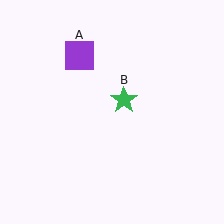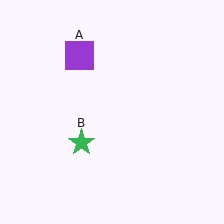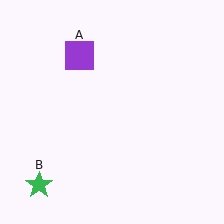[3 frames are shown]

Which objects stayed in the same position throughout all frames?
Purple square (object A) remained stationary.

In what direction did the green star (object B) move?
The green star (object B) moved down and to the left.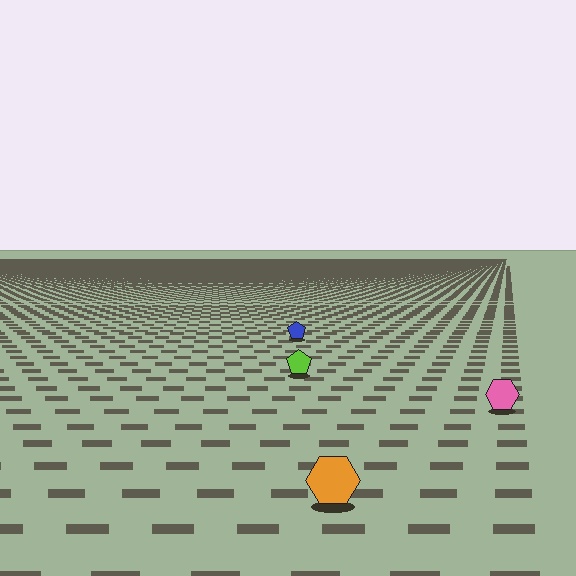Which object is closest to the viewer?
The orange hexagon is closest. The texture marks near it are larger and more spread out.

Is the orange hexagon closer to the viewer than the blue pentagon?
Yes. The orange hexagon is closer — you can tell from the texture gradient: the ground texture is coarser near it.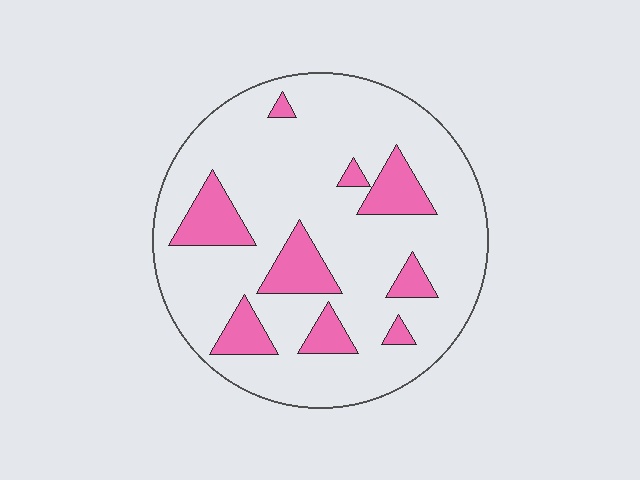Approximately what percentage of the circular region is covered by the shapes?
Approximately 20%.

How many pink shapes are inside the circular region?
9.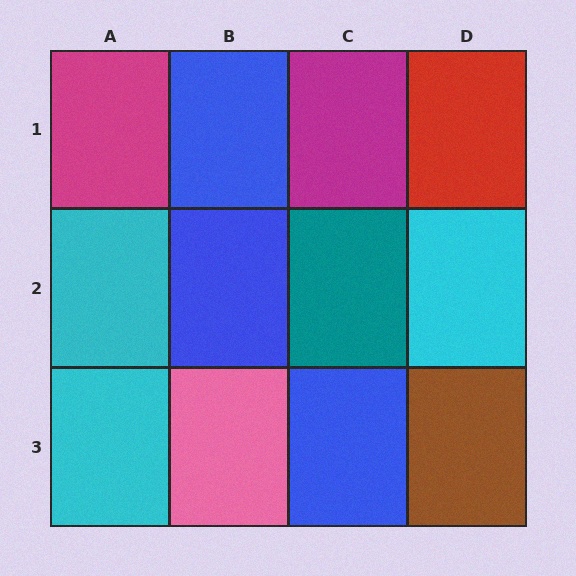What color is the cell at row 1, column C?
Magenta.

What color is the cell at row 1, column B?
Blue.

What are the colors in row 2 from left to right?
Cyan, blue, teal, cyan.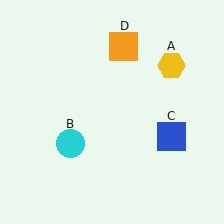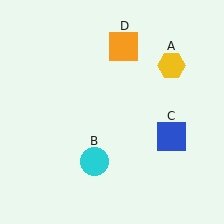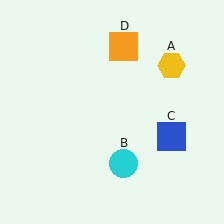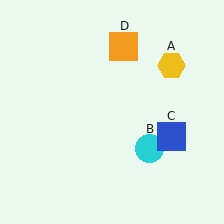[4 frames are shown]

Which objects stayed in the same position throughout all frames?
Yellow hexagon (object A) and blue square (object C) and orange square (object D) remained stationary.